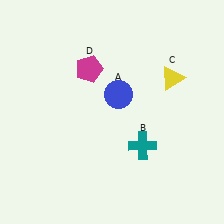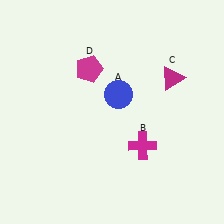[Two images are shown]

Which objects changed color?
B changed from teal to magenta. C changed from yellow to magenta.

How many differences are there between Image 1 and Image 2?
There are 2 differences between the two images.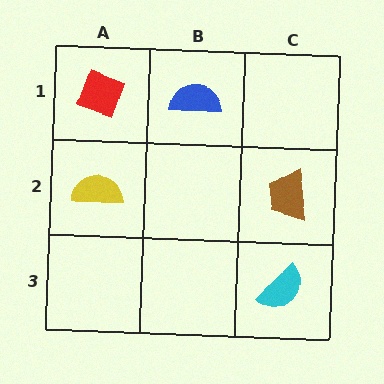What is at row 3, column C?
A cyan semicircle.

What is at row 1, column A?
A red diamond.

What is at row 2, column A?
A yellow semicircle.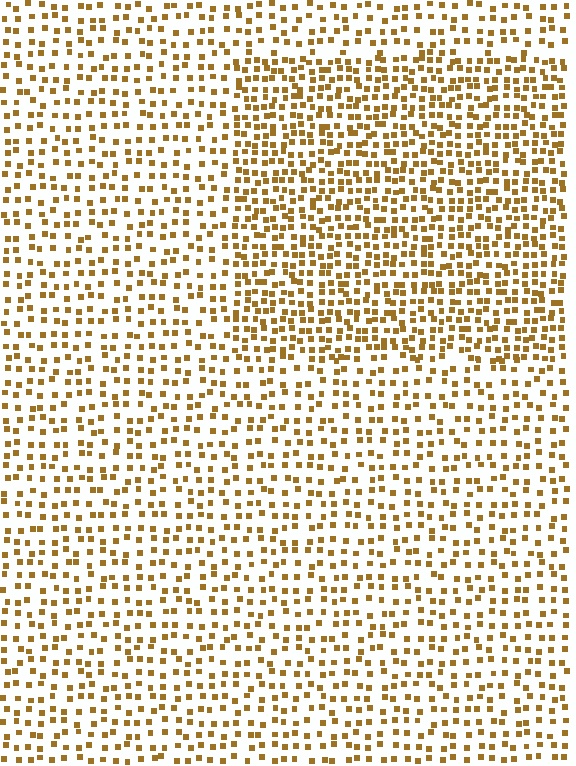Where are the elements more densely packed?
The elements are more densely packed inside the rectangle boundary.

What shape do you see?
I see a rectangle.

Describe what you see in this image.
The image contains small brown elements arranged at two different densities. A rectangle-shaped region is visible where the elements are more densely packed than the surrounding area.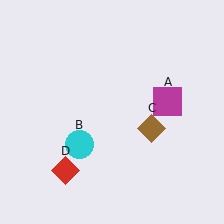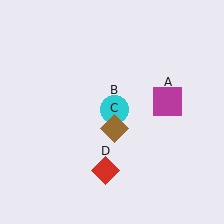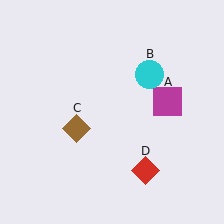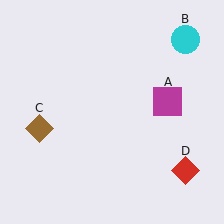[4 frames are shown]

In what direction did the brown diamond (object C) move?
The brown diamond (object C) moved left.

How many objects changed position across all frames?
3 objects changed position: cyan circle (object B), brown diamond (object C), red diamond (object D).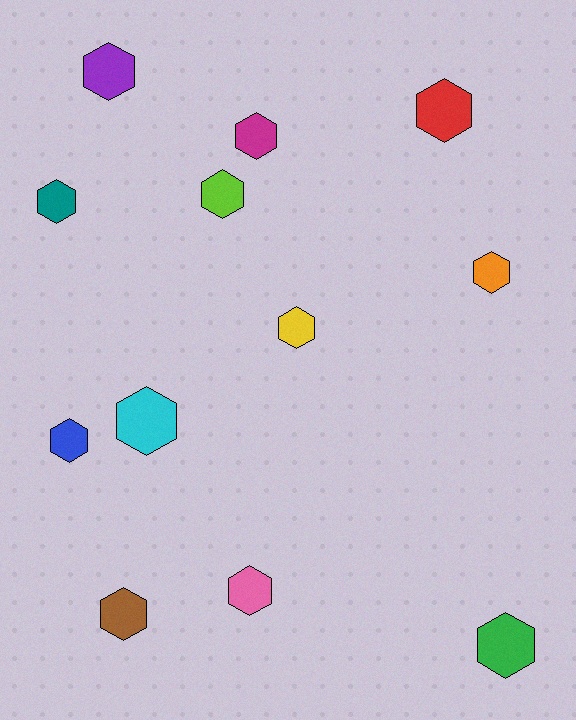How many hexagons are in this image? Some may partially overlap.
There are 12 hexagons.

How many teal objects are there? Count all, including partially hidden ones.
There is 1 teal object.